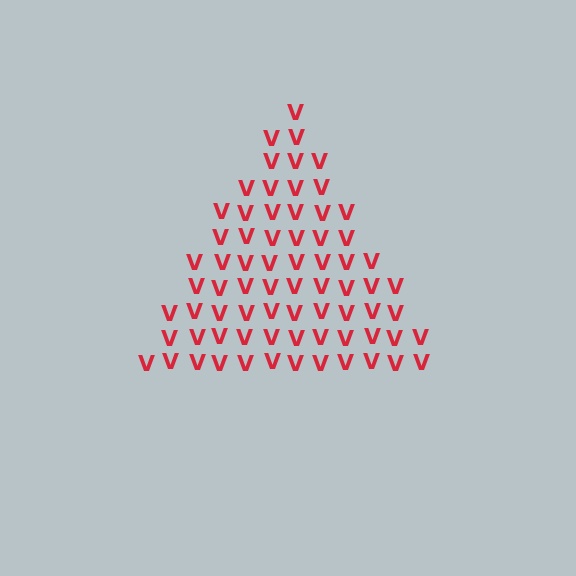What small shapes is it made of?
It is made of small letter V's.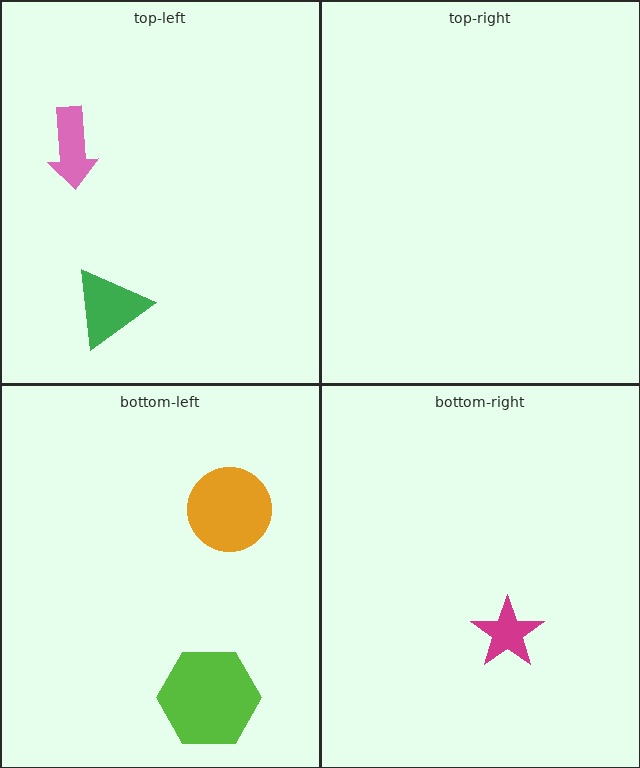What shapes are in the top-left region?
The pink arrow, the green triangle.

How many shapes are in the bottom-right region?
1.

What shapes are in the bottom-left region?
The lime hexagon, the orange circle.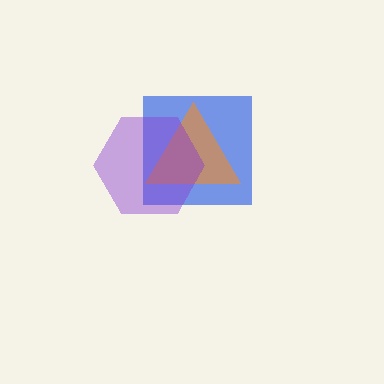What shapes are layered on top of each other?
The layered shapes are: a blue square, an orange triangle, a purple hexagon.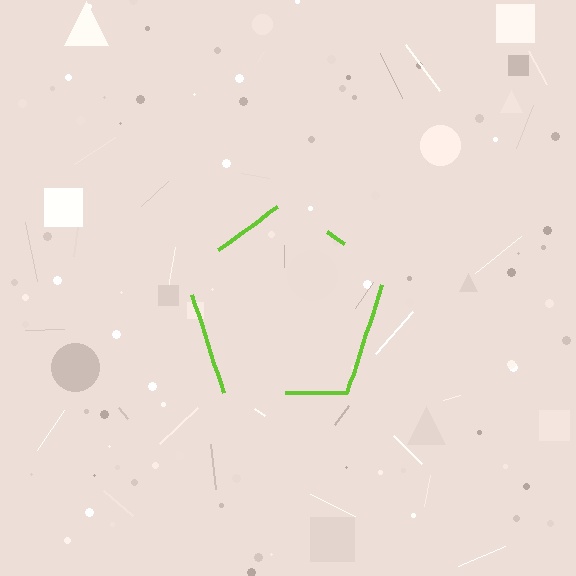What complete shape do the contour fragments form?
The contour fragments form a pentagon.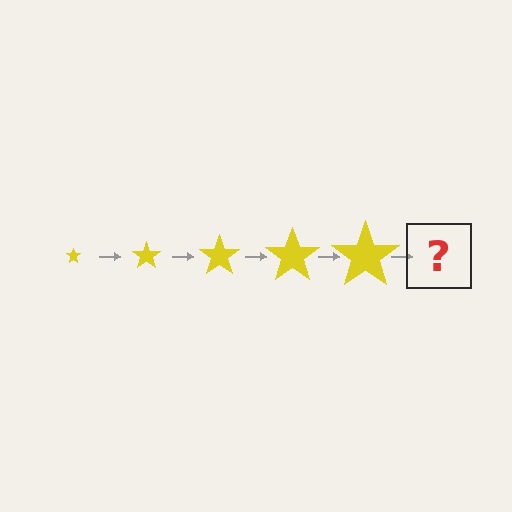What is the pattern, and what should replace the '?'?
The pattern is that the star gets progressively larger each step. The '?' should be a yellow star, larger than the previous one.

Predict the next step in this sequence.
The next step is a yellow star, larger than the previous one.